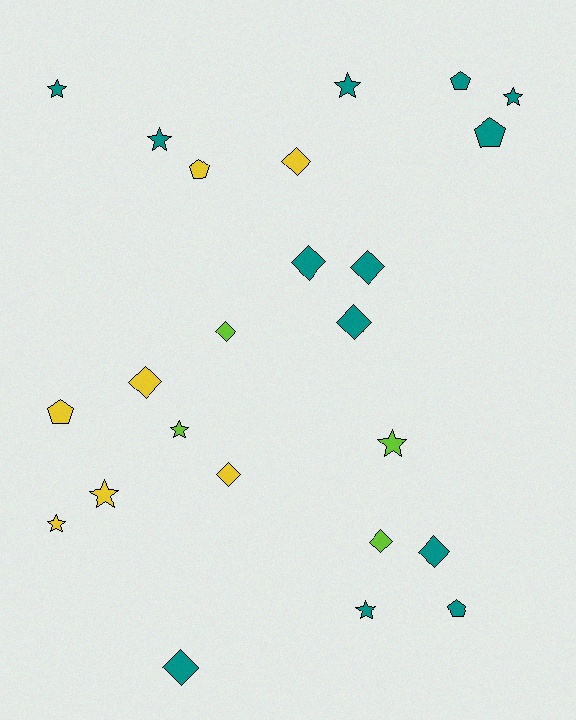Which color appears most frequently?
Teal, with 13 objects.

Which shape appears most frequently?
Diamond, with 10 objects.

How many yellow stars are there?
There are 2 yellow stars.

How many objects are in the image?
There are 24 objects.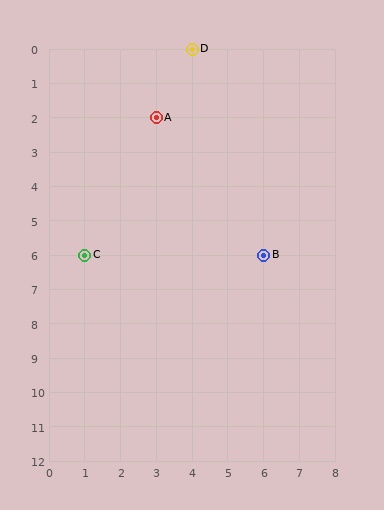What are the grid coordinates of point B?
Point B is at grid coordinates (6, 6).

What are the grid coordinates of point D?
Point D is at grid coordinates (4, 0).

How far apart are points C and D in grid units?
Points C and D are 3 columns and 6 rows apart (about 6.7 grid units diagonally).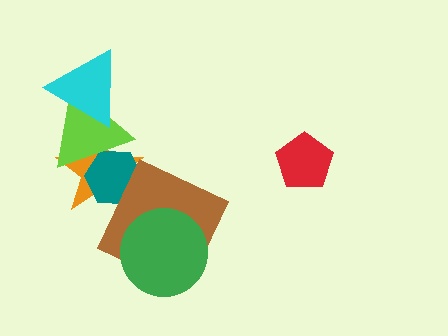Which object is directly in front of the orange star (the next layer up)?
The teal hexagon is directly in front of the orange star.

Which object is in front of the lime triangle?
The cyan triangle is in front of the lime triangle.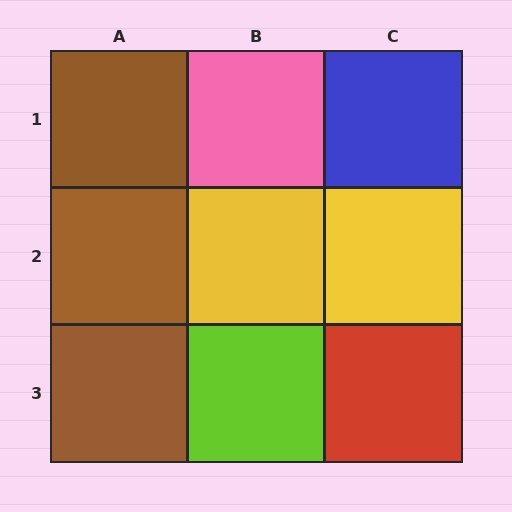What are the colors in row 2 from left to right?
Brown, yellow, yellow.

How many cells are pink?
1 cell is pink.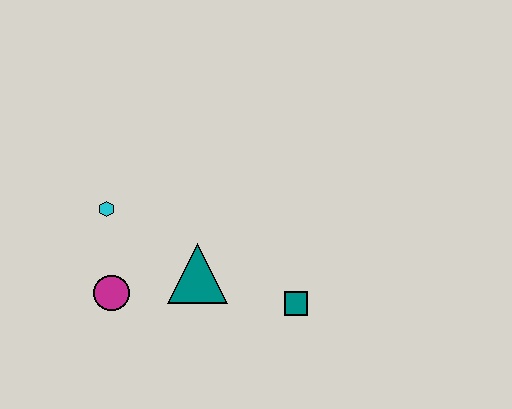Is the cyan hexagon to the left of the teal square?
Yes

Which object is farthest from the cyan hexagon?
The teal square is farthest from the cyan hexagon.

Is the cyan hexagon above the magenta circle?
Yes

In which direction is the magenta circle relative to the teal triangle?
The magenta circle is to the left of the teal triangle.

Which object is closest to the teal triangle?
The magenta circle is closest to the teal triangle.